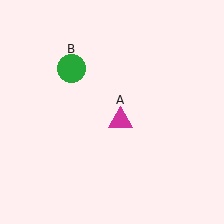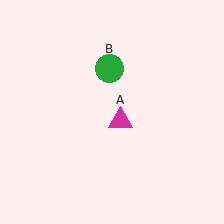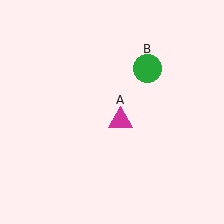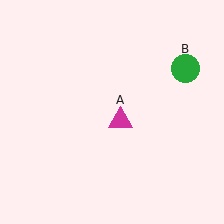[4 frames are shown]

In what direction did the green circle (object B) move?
The green circle (object B) moved right.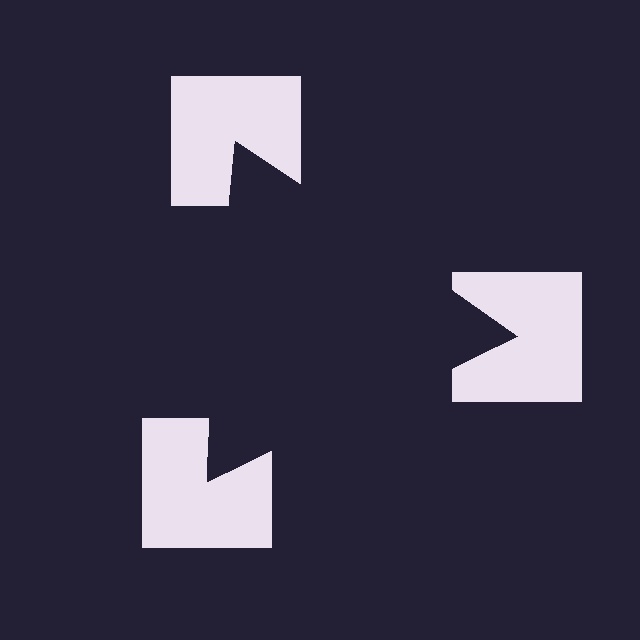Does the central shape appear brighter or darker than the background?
It typically appears slightly darker than the background, even though no actual brightness change is drawn.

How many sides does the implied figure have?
3 sides.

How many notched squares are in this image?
There are 3 — one at each vertex of the illusory triangle.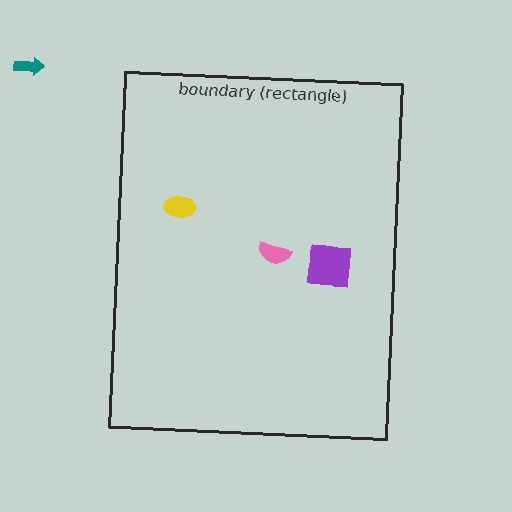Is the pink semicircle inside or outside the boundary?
Inside.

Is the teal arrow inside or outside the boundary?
Outside.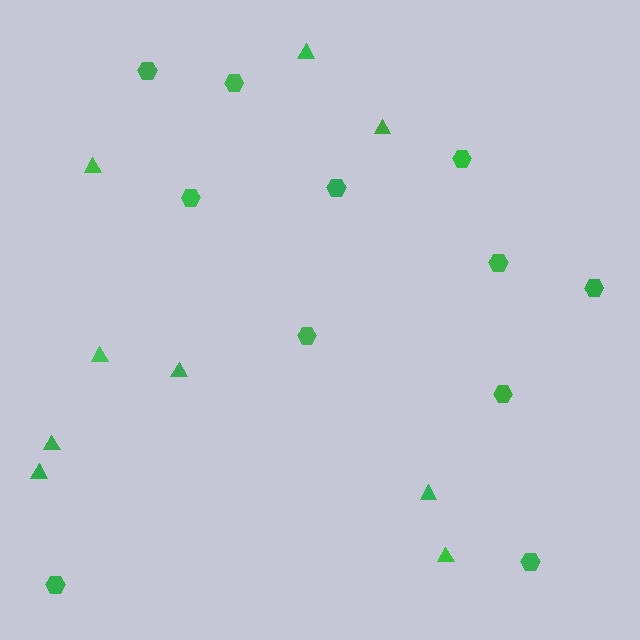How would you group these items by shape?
There are 2 groups: one group of hexagons (11) and one group of triangles (9).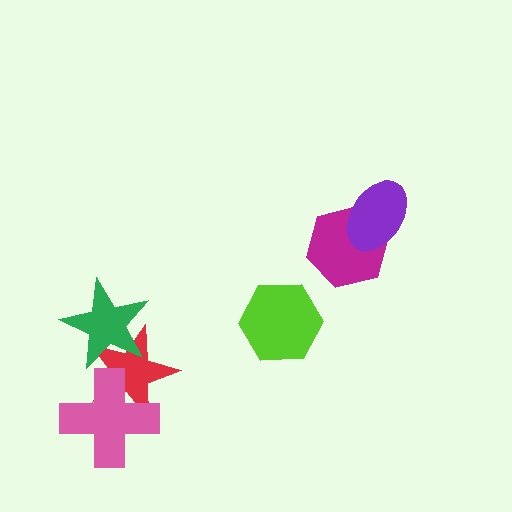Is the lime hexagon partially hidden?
No, no other shape covers it.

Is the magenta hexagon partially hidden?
Yes, it is partially covered by another shape.